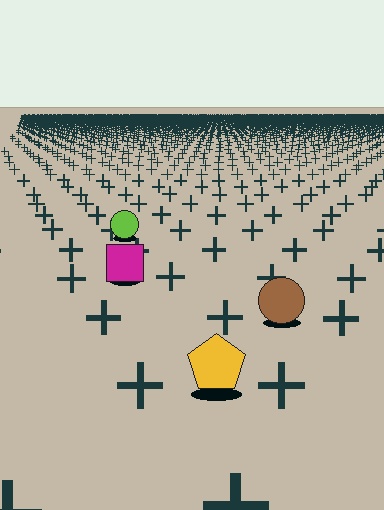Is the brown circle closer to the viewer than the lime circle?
Yes. The brown circle is closer — you can tell from the texture gradient: the ground texture is coarser near it.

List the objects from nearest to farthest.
From nearest to farthest: the yellow pentagon, the brown circle, the magenta square, the lime circle.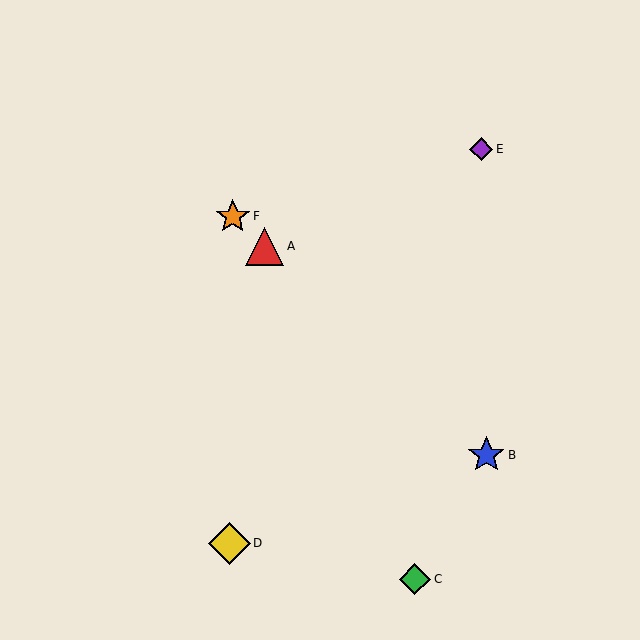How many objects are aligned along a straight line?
3 objects (A, B, F) are aligned along a straight line.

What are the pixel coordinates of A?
Object A is at (265, 246).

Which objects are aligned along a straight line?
Objects A, B, F are aligned along a straight line.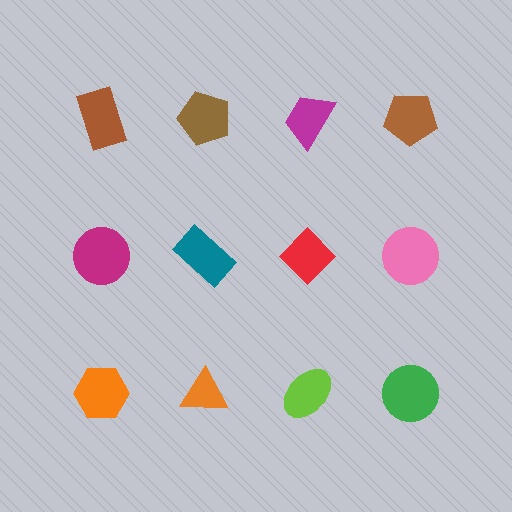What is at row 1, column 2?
A brown pentagon.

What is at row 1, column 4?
A brown pentagon.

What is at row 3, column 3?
A lime ellipse.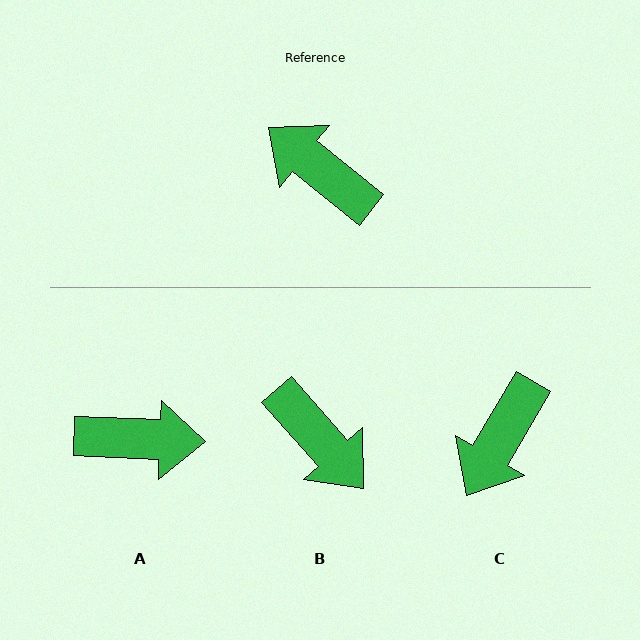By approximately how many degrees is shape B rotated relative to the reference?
Approximately 170 degrees counter-clockwise.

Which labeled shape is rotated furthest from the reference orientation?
B, about 170 degrees away.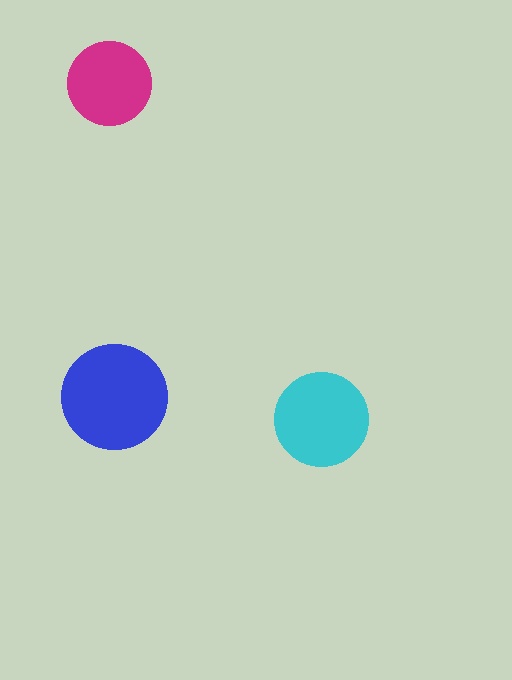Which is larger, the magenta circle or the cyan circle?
The cyan one.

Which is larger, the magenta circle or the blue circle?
The blue one.